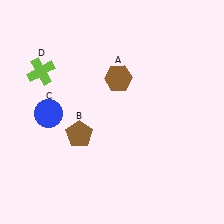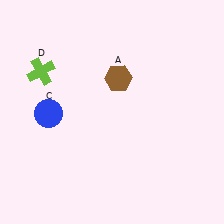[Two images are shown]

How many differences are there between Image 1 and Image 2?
There is 1 difference between the two images.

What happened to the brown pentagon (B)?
The brown pentagon (B) was removed in Image 2. It was in the bottom-left area of Image 1.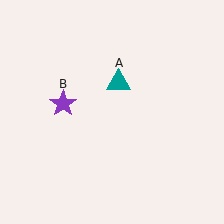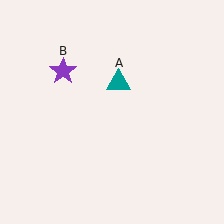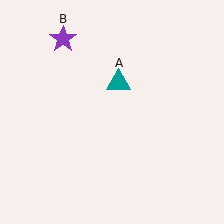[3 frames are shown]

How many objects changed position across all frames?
1 object changed position: purple star (object B).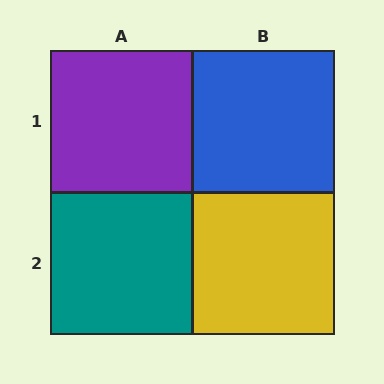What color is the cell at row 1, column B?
Blue.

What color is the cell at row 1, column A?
Purple.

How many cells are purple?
1 cell is purple.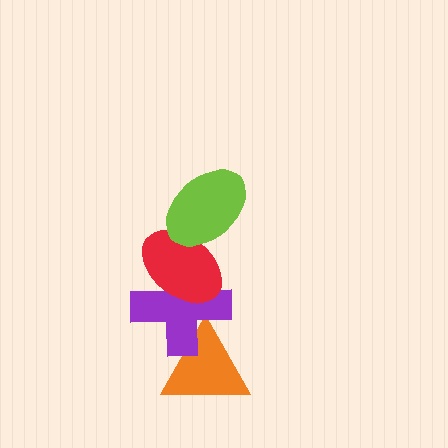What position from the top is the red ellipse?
The red ellipse is 2nd from the top.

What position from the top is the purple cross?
The purple cross is 3rd from the top.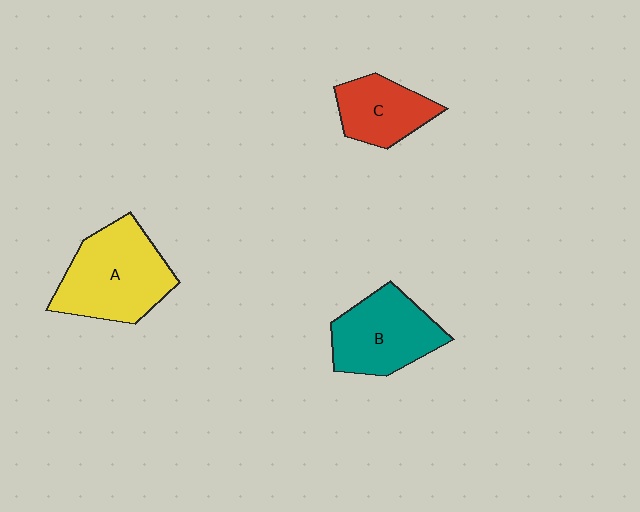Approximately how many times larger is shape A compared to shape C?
Approximately 1.7 times.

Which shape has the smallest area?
Shape C (red).